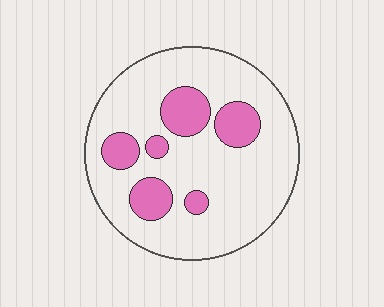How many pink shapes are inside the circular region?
6.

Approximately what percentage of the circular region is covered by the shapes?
Approximately 20%.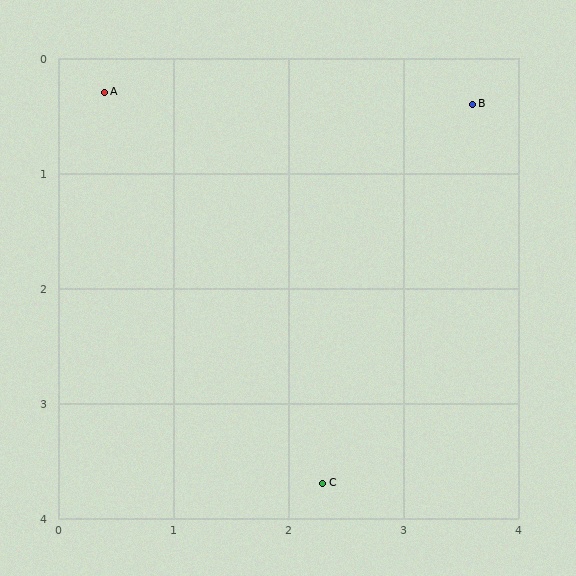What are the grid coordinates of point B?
Point B is at approximately (3.6, 0.4).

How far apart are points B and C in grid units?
Points B and C are about 3.5 grid units apart.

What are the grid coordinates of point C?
Point C is at approximately (2.3, 3.7).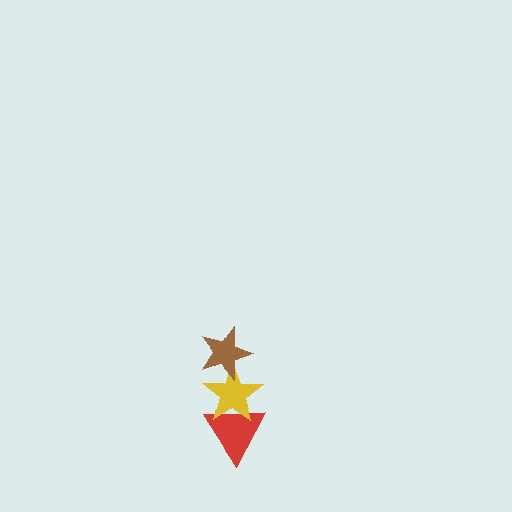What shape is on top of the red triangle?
The yellow star is on top of the red triangle.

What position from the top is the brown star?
The brown star is 1st from the top.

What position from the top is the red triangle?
The red triangle is 3rd from the top.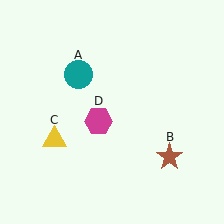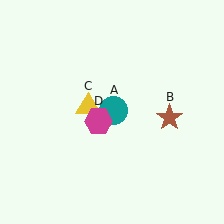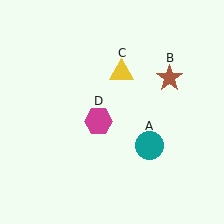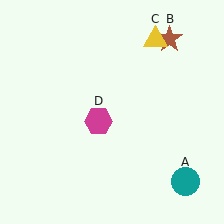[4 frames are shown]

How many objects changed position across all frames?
3 objects changed position: teal circle (object A), brown star (object B), yellow triangle (object C).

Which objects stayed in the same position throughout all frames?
Magenta hexagon (object D) remained stationary.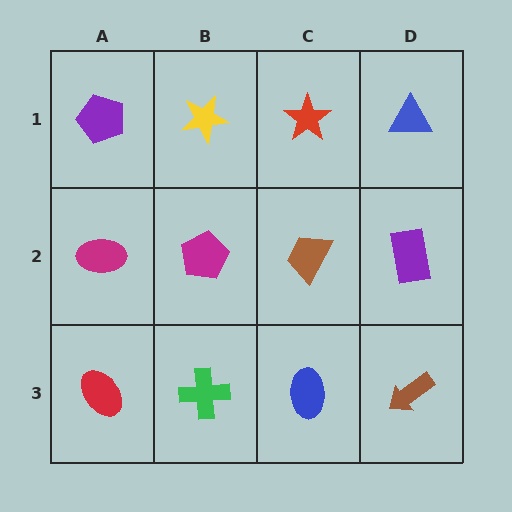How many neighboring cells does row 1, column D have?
2.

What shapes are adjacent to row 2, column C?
A red star (row 1, column C), a blue ellipse (row 3, column C), a magenta pentagon (row 2, column B), a purple rectangle (row 2, column D).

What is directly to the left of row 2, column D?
A brown trapezoid.